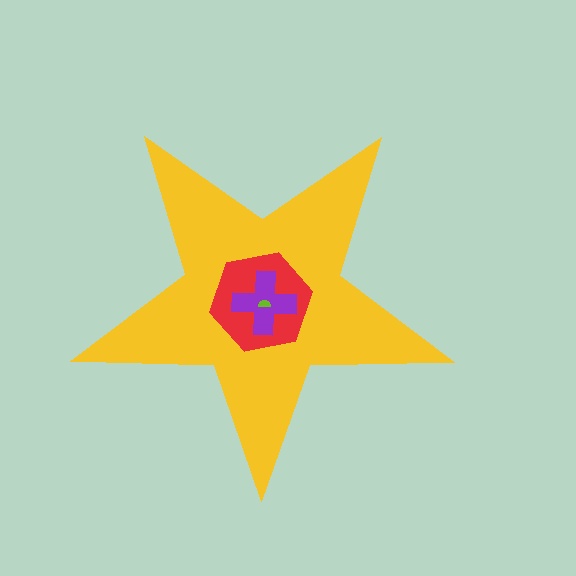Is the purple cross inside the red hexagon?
Yes.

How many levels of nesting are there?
4.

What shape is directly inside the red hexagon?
The purple cross.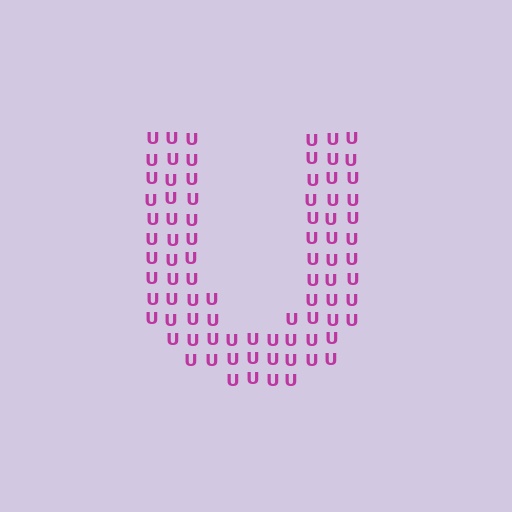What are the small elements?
The small elements are letter U's.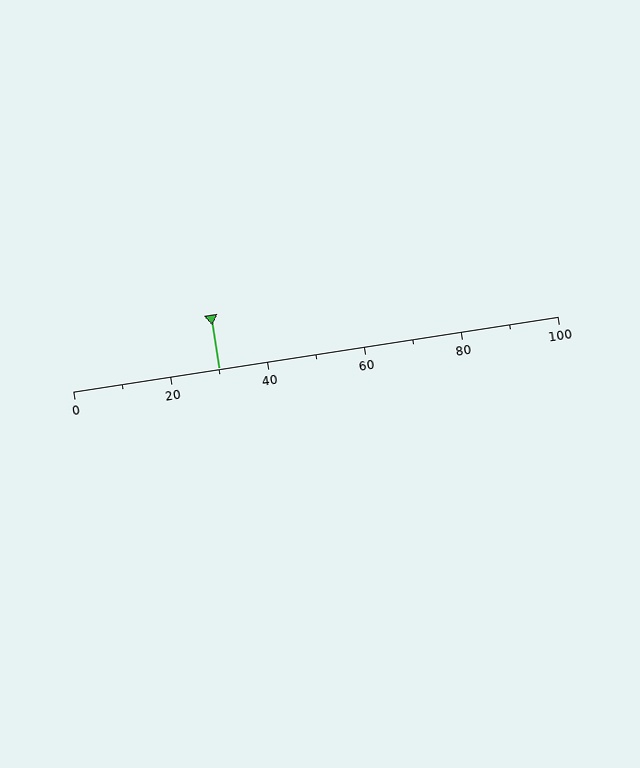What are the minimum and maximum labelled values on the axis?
The axis runs from 0 to 100.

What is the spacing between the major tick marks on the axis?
The major ticks are spaced 20 apart.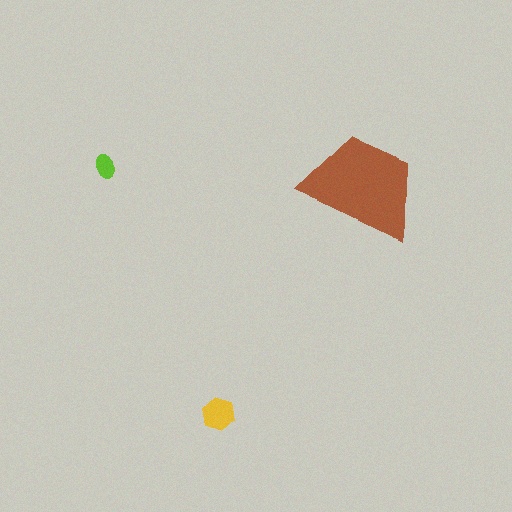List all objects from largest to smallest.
The brown trapezoid, the yellow hexagon, the lime ellipse.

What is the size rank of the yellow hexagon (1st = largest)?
2nd.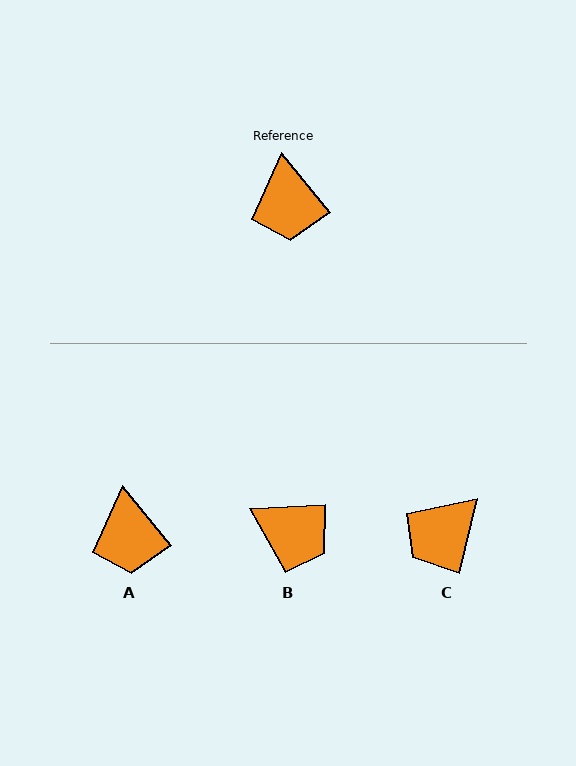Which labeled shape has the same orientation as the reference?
A.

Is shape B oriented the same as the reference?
No, it is off by about 54 degrees.